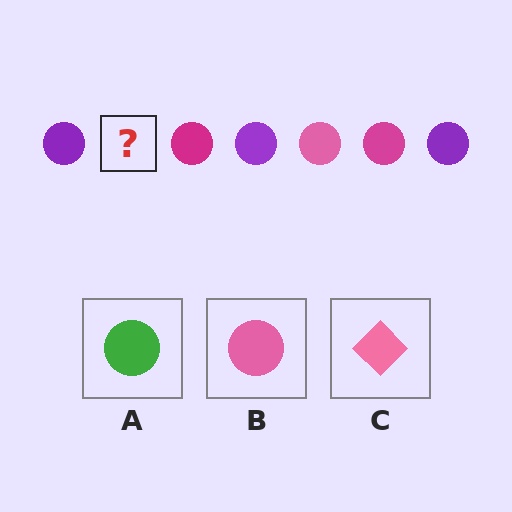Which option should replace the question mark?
Option B.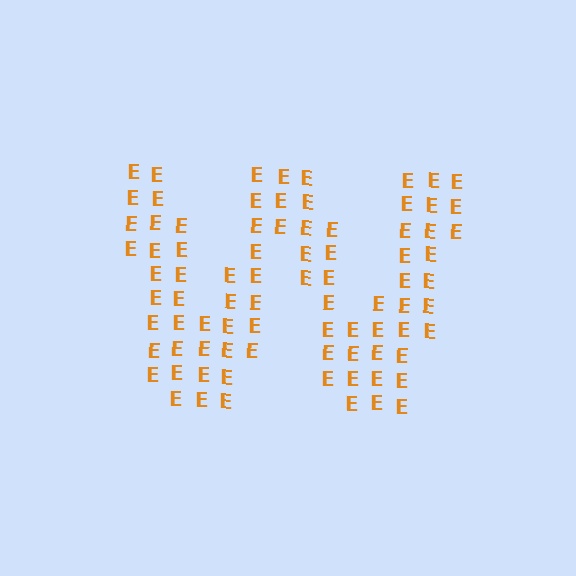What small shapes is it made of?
It is made of small letter E's.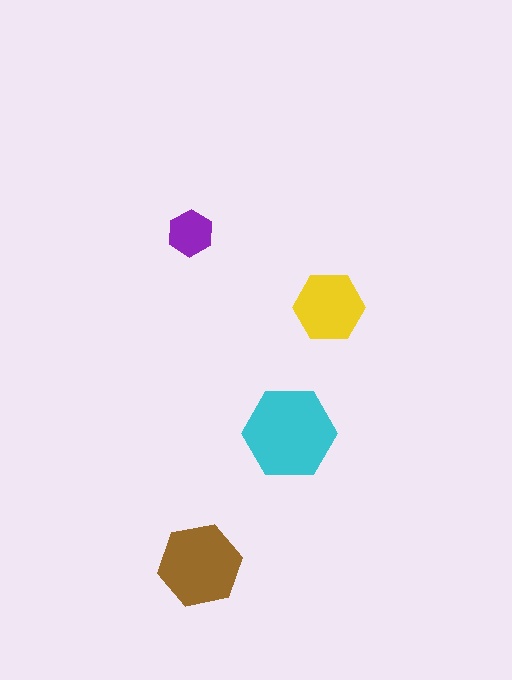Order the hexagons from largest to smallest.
the cyan one, the brown one, the yellow one, the purple one.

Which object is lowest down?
The brown hexagon is bottommost.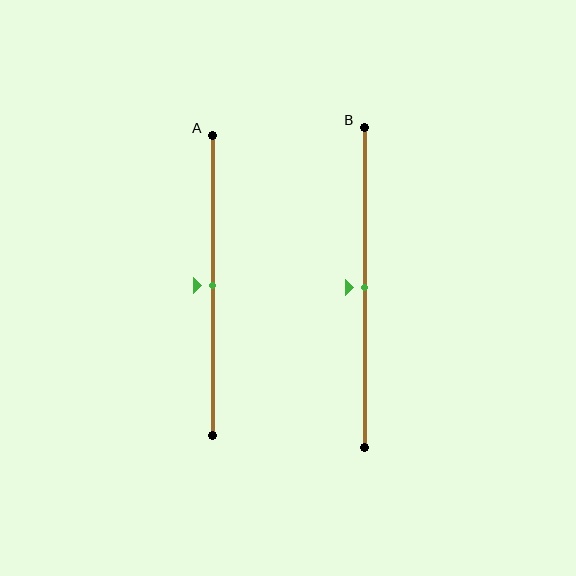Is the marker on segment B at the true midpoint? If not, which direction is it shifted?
Yes, the marker on segment B is at the true midpoint.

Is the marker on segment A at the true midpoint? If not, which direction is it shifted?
Yes, the marker on segment A is at the true midpoint.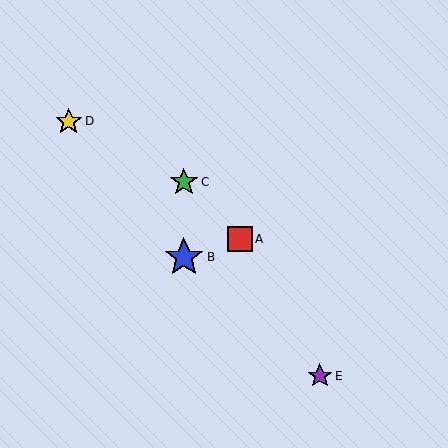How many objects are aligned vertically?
2 objects (B, C) are aligned vertically.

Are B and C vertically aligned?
Yes, both are at x≈184.